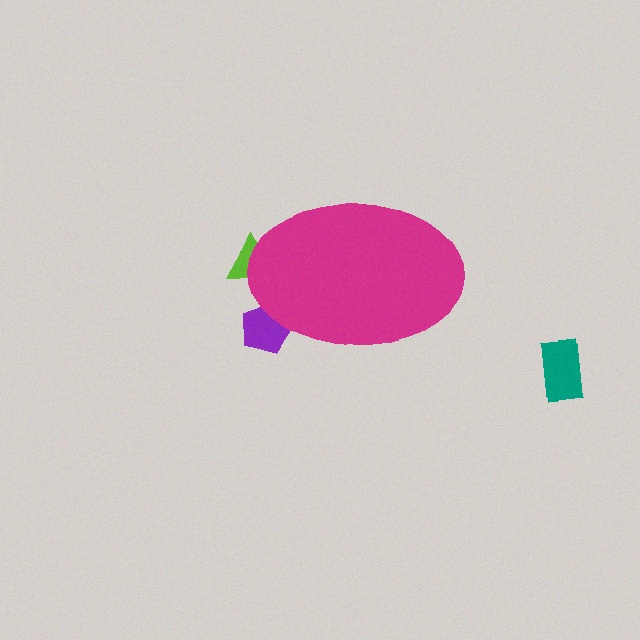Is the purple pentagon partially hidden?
Yes, the purple pentagon is partially hidden behind the magenta ellipse.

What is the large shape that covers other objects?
A magenta ellipse.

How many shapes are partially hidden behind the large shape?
2 shapes are partially hidden.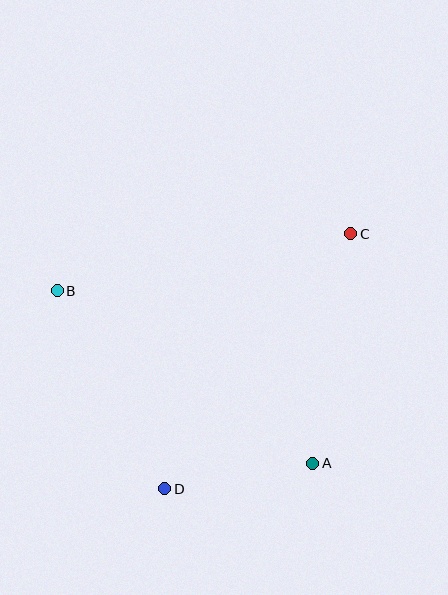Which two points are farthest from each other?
Points C and D are farthest from each other.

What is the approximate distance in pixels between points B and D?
The distance between B and D is approximately 225 pixels.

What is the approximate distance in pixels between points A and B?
The distance between A and B is approximately 308 pixels.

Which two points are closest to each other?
Points A and D are closest to each other.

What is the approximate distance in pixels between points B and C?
The distance between B and C is approximately 299 pixels.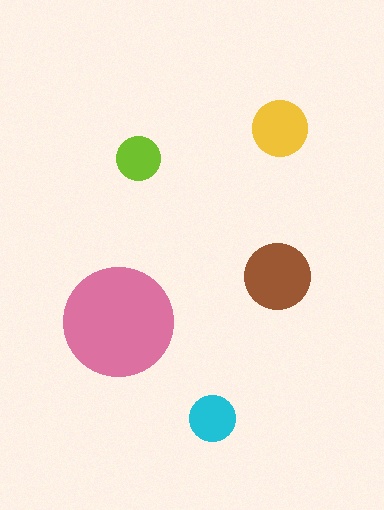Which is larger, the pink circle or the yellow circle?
The pink one.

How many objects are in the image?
There are 5 objects in the image.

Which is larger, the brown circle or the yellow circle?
The brown one.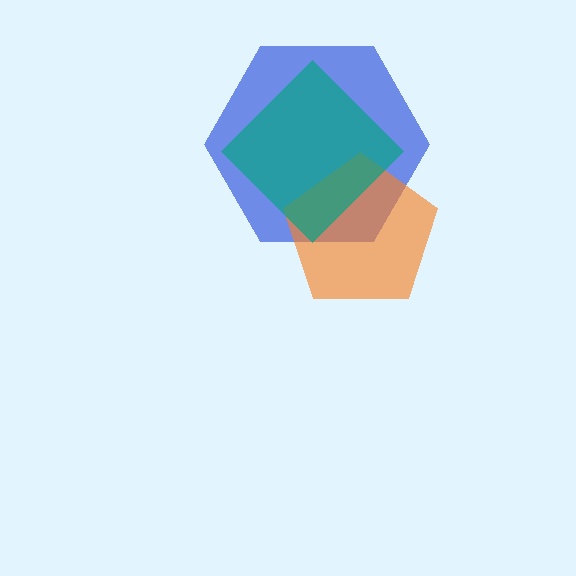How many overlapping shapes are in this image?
There are 3 overlapping shapes in the image.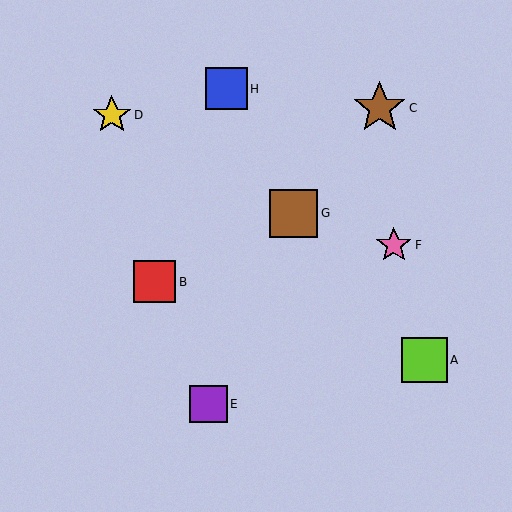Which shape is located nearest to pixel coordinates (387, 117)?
The brown star (labeled C) at (380, 108) is nearest to that location.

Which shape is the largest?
The brown star (labeled C) is the largest.